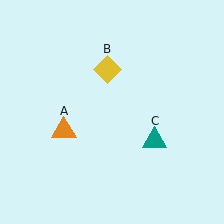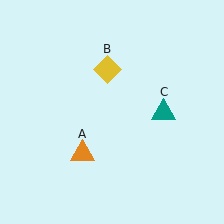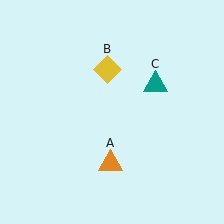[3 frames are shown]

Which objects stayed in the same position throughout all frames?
Yellow diamond (object B) remained stationary.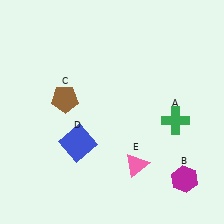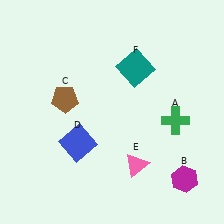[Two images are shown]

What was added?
A teal square (F) was added in Image 2.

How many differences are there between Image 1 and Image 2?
There is 1 difference between the two images.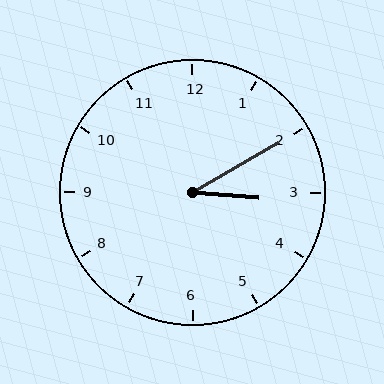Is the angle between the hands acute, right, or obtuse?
It is acute.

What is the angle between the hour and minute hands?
Approximately 35 degrees.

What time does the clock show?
3:10.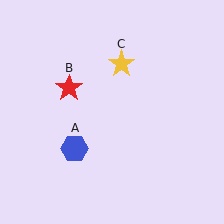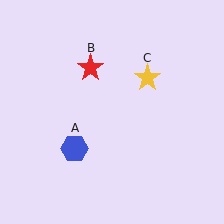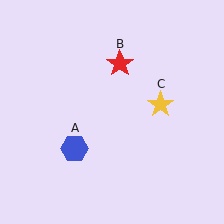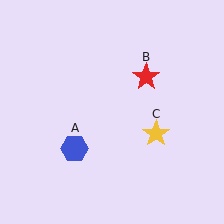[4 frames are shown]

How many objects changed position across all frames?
2 objects changed position: red star (object B), yellow star (object C).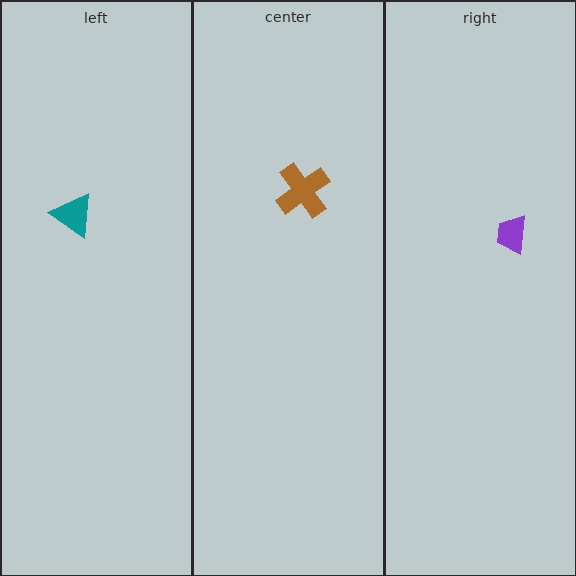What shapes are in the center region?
The brown cross.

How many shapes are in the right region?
1.